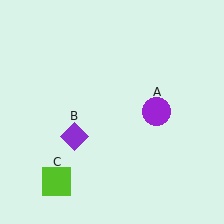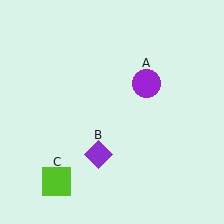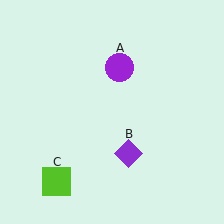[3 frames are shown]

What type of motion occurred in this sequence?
The purple circle (object A), purple diamond (object B) rotated counterclockwise around the center of the scene.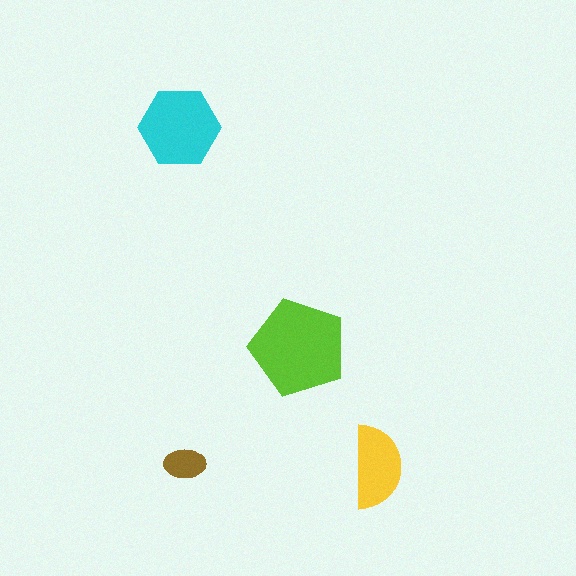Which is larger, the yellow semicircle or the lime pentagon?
The lime pentagon.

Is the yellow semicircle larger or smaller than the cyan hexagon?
Smaller.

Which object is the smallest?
The brown ellipse.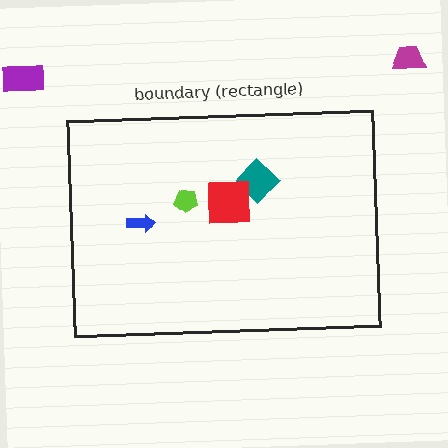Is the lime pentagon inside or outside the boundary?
Inside.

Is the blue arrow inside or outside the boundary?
Inside.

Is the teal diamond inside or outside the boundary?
Inside.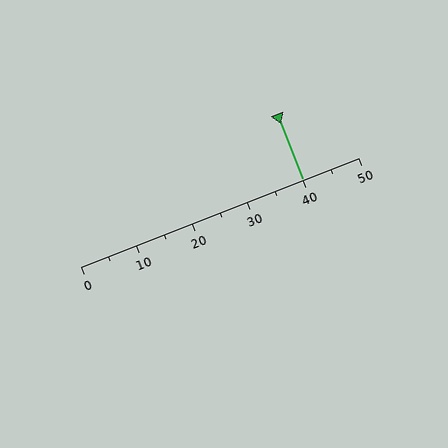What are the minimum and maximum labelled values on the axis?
The axis runs from 0 to 50.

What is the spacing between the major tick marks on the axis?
The major ticks are spaced 10 apart.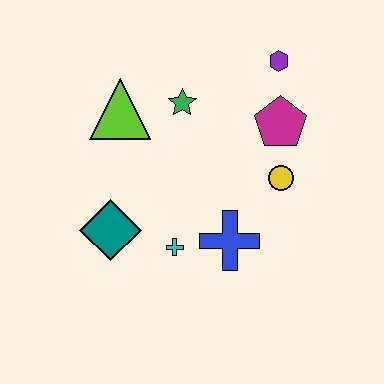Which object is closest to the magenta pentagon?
The yellow circle is closest to the magenta pentagon.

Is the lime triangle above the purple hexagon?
No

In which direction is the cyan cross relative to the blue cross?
The cyan cross is to the left of the blue cross.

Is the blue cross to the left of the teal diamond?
No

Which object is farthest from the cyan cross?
The purple hexagon is farthest from the cyan cross.